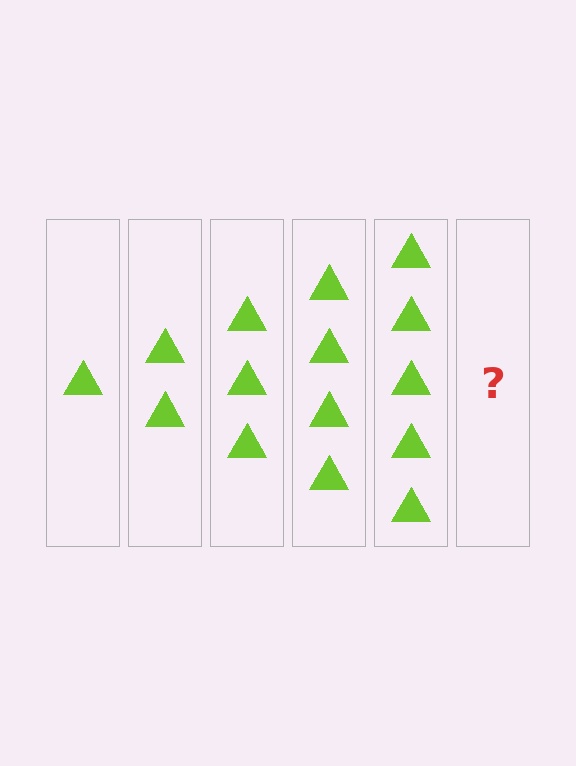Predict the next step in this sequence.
The next step is 6 triangles.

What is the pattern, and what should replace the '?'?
The pattern is that each step adds one more triangle. The '?' should be 6 triangles.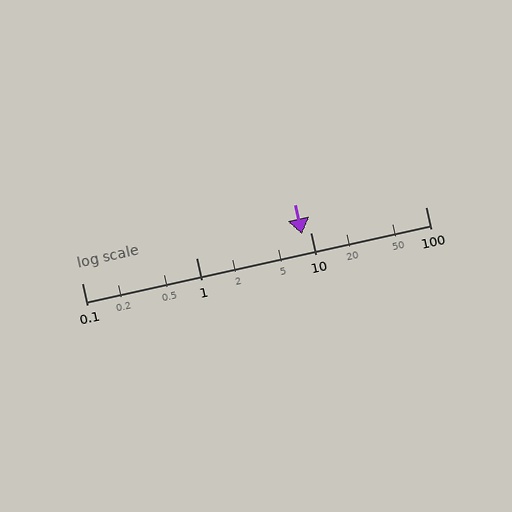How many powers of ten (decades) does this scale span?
The scale spans 3 decades, from 0.1 to 100.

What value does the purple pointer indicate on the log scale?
The pointer indicates approximately 8.3.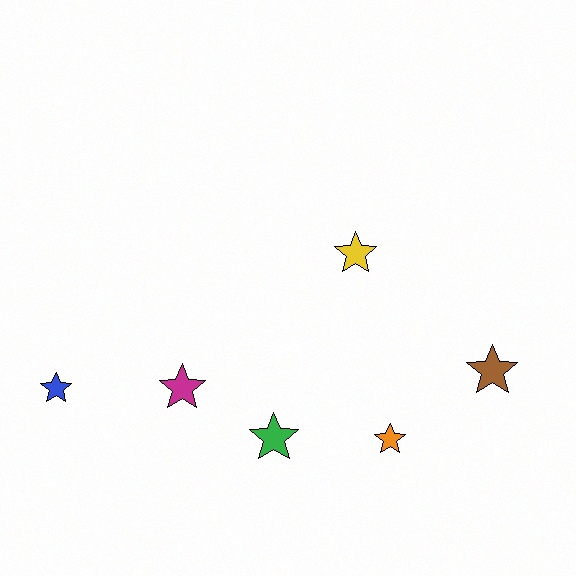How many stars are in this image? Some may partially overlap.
There are 6 stars.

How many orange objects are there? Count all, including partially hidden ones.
There is 1 orange object.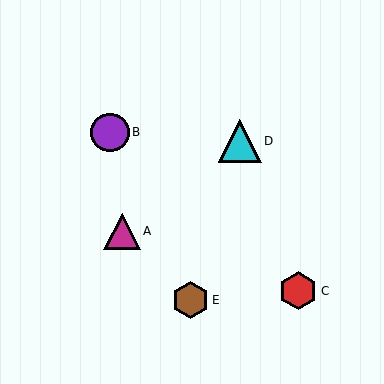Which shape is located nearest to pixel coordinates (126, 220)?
The magenta triangle (labeled A) at (122, 231) is nearest to that location.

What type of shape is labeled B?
Shape B is a purple circle.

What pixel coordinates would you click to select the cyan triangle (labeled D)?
Click at (240, 141) to select the cyan triangle D.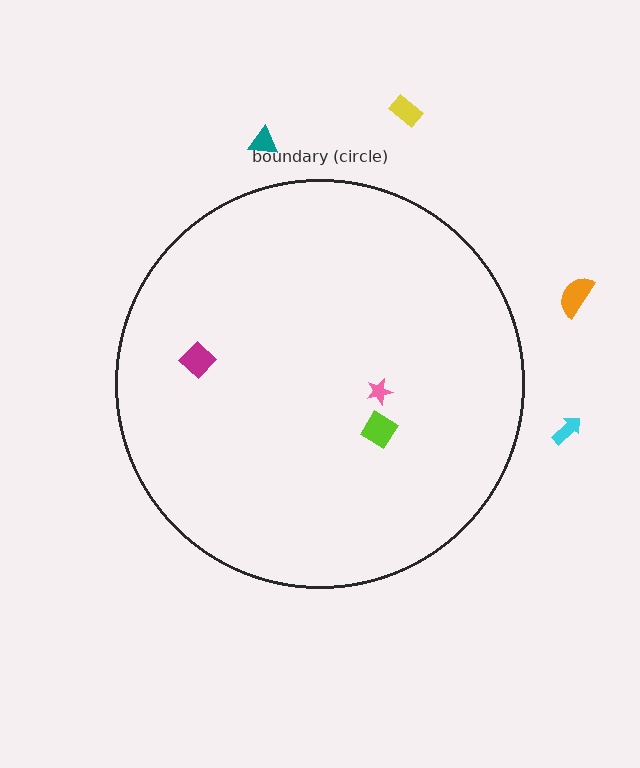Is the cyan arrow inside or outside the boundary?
Outside.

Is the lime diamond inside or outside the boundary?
Inside.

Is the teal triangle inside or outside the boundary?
Outside.